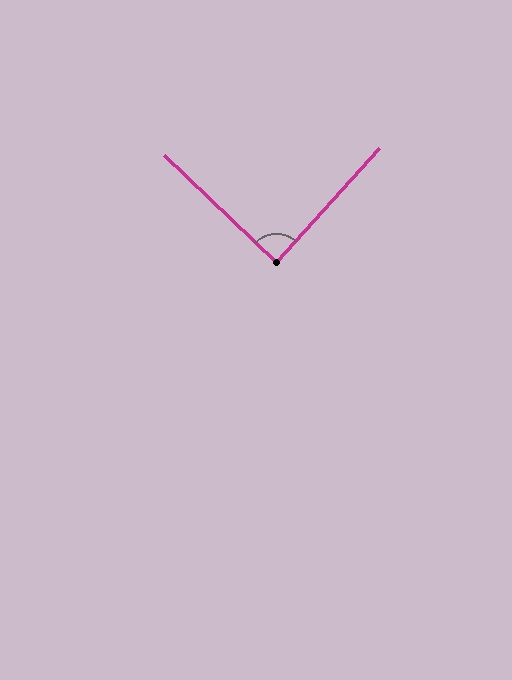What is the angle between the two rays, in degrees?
Approximately 88 degrees.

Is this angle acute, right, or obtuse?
It is approximately a right angle.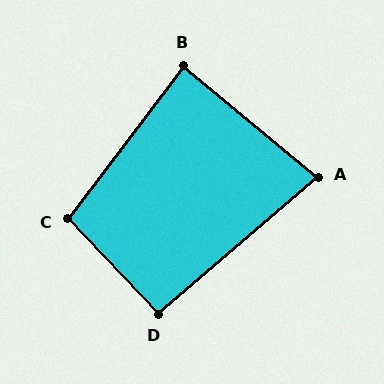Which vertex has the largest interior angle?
C, at approximately 100 degrees.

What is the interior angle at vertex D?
Approximately 93 degrees (approximately right).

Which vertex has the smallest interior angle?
A, at approximately 80 degrees.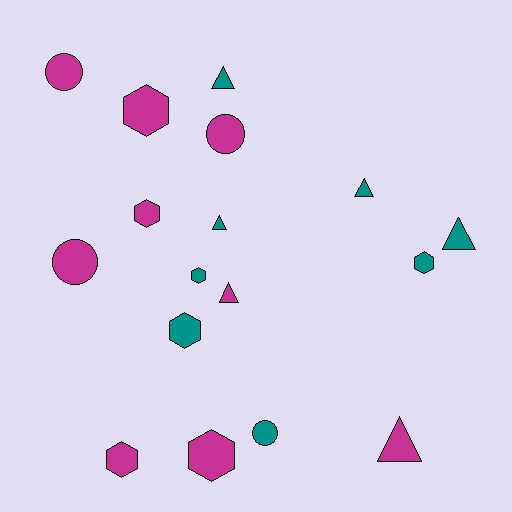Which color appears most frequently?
Magenta, with 9 objects.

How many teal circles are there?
There is 1 teal circle.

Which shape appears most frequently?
Hexagon, with 7 objects.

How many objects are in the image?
There are 17 objects.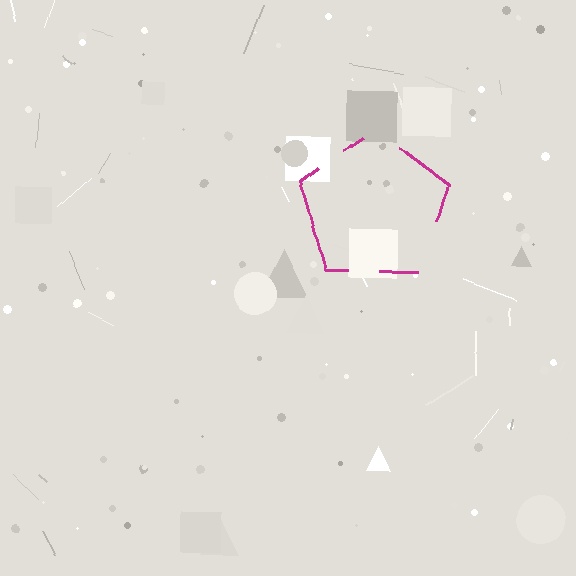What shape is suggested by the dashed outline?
The dashed outline suggests a pentagon.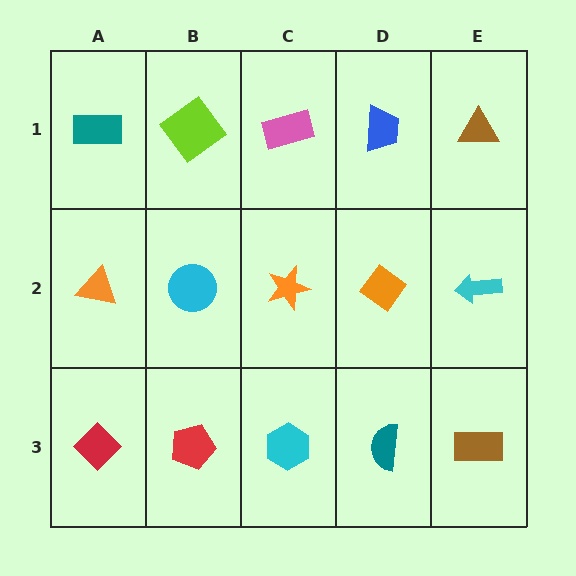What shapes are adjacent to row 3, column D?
An orange diamond (row 2, column D), a cyan hexagon (row 3, column C), a brown rectangle (row 3, column E).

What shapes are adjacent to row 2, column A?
A teal rectangle (row 1, column A), a red diamond (row 3, column A), a cyan circle (row 2, column B).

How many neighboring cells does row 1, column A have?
2.